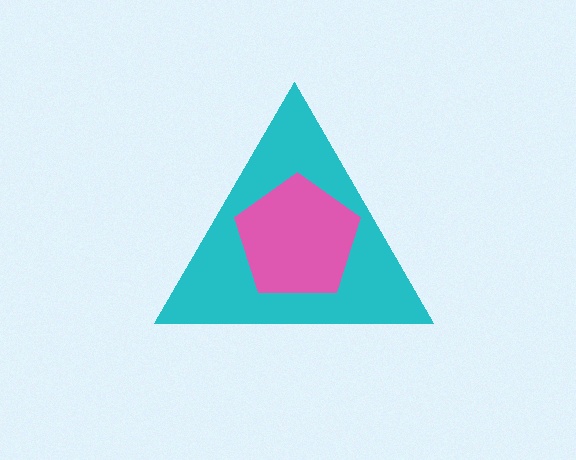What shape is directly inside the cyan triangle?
The pink pentagon.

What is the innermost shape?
The pink pentagon.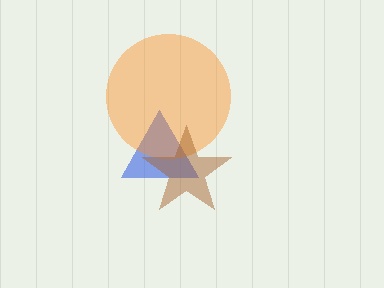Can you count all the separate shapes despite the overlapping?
Yes, there are 3 separate shapes.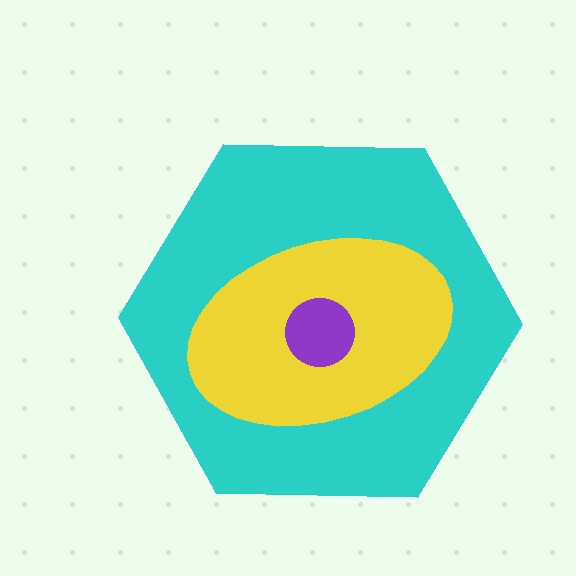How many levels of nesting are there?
3.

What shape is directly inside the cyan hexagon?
The yellow ellipse.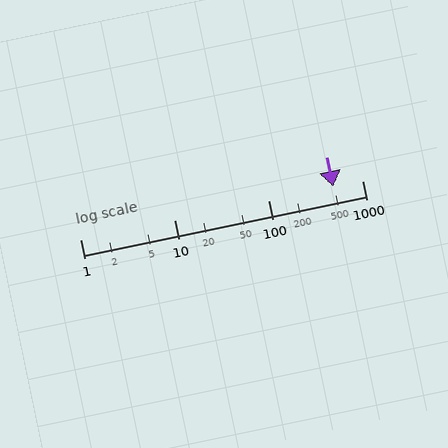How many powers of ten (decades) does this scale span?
The scale spans 3 decades, from 1 to 1000.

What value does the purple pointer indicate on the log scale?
The pointer indicates approximately 490.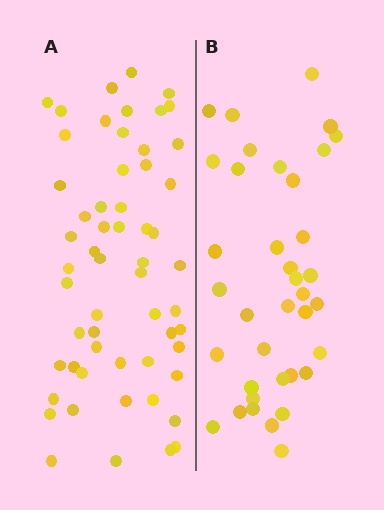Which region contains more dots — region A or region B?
Region A (the left region) has more dots.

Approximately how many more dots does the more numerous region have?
Region A has approximately 20 more dots than region B.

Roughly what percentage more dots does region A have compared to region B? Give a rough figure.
About 55% more.